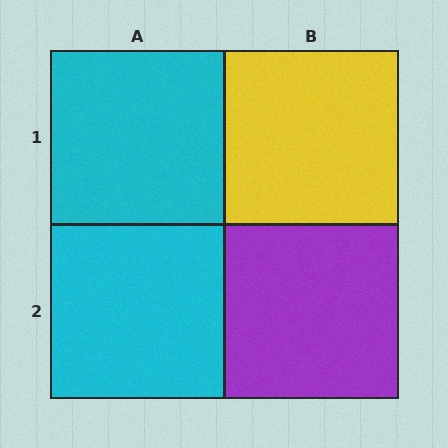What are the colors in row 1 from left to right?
Cyan, yellow.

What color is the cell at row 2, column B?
Purple.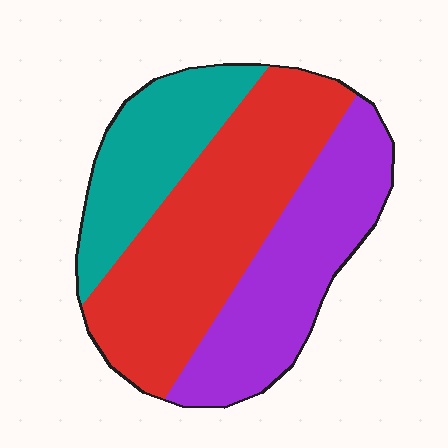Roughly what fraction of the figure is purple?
Purple takes up between a quarter and a half of the figure.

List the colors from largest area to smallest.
From largest to smallest: red, purple, teal.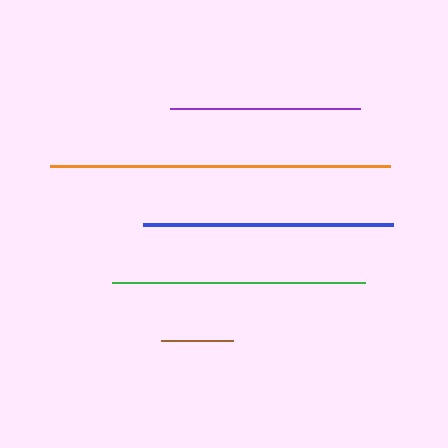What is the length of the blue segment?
The blue segment is approximately 250 pixels long.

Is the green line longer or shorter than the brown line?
The green line is longer than the brown line.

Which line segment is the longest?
The orange line is the longest at approximately 340 pixels.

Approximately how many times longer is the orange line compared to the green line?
The orange line is approximately 1.3 times the length of the green line.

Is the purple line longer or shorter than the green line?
The green line is longer than the purple line.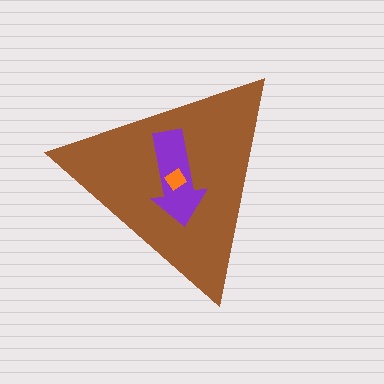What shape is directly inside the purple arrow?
The orange diamond.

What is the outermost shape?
The brown triangle.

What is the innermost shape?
The orange diamond.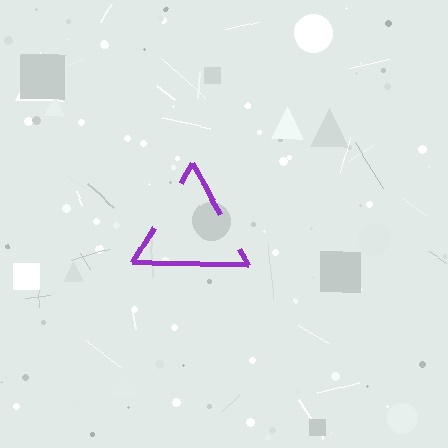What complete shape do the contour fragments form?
The contour fragments form a triangle.